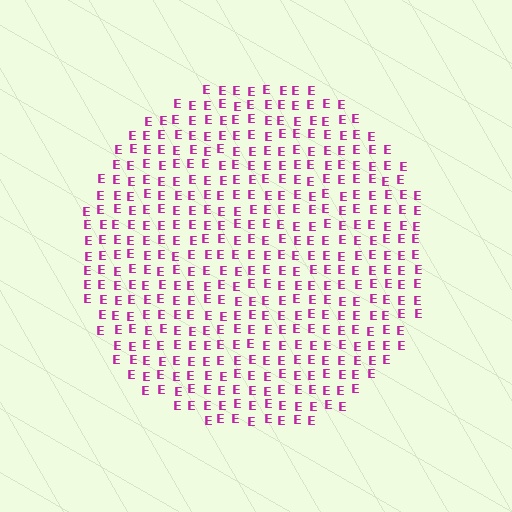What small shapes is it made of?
It is made of small letter E's.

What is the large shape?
The large shape is a circle.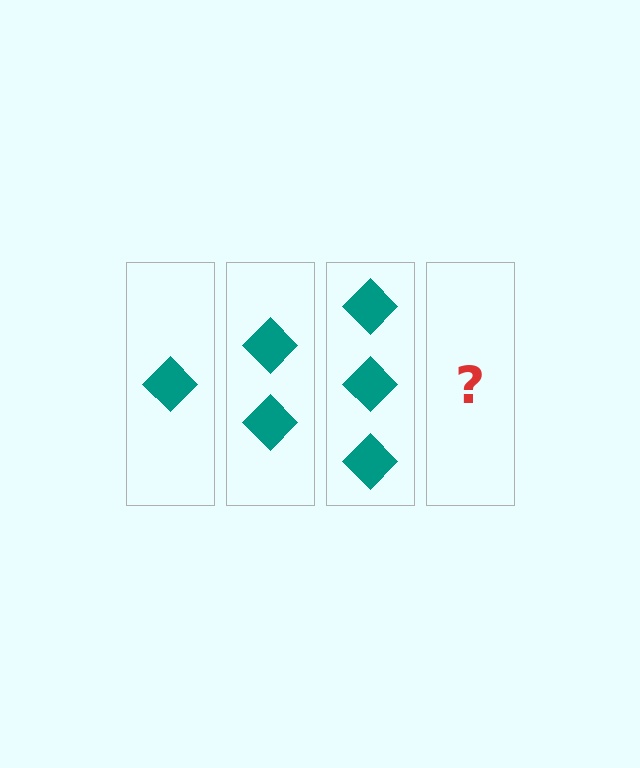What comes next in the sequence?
The next element should be 4 diamonds.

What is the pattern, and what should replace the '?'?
The pattern is that each step adds one more diamond. The '?' should be 4 diamonds.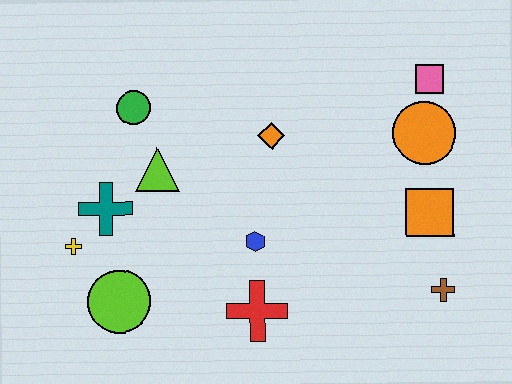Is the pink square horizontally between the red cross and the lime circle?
No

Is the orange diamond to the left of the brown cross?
Yes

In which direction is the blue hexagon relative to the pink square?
The blue hexagon is to the left of the pink square.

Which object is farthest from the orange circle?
The yellow cross is farthest from the orange circle.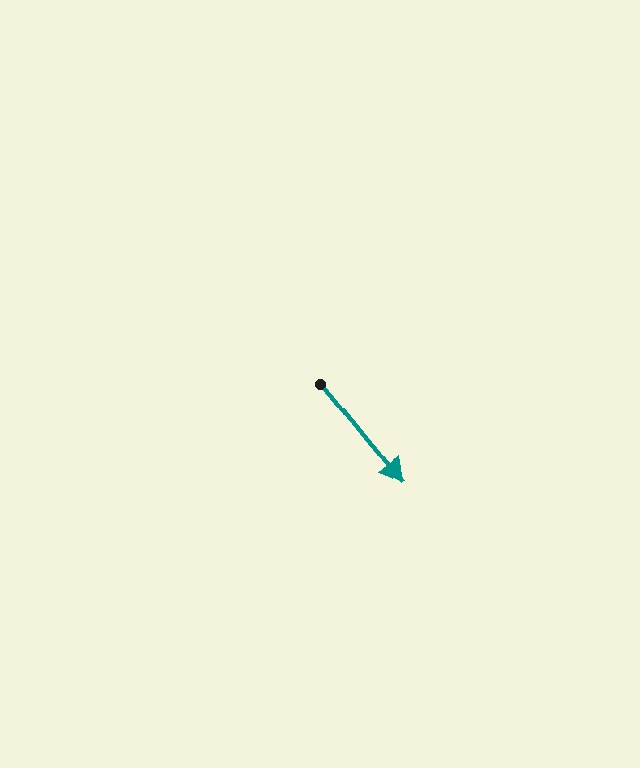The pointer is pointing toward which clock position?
Roughly 5 o'clock.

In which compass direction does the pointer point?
Southeast.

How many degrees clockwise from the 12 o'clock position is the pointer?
Approximately 141 degrees.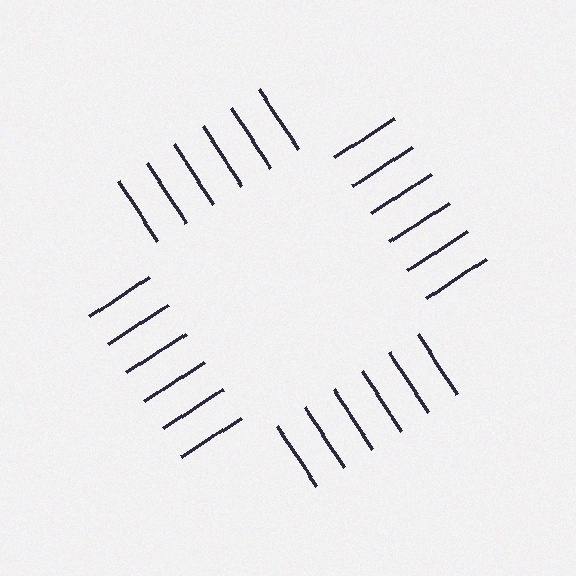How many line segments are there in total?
24 — 6 along each of the 4 edges.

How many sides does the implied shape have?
4 sides — the line-ends trace a square.